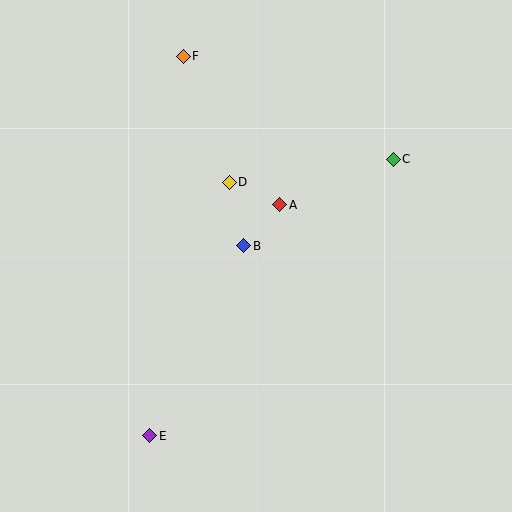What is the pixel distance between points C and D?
The distance between C and D is 166 pixels.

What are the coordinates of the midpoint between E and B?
The midpoint between E and B is at (197, 341).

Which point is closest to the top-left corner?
Point F is closest to the top-left corner.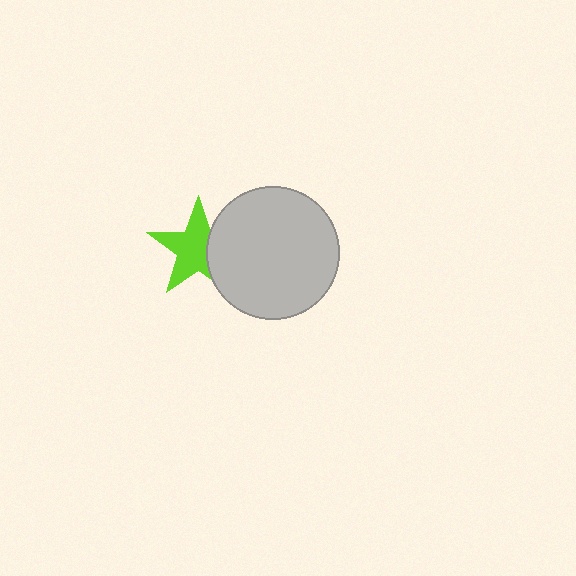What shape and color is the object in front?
The object in front is a light gray circle.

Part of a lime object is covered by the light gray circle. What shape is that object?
It is a star.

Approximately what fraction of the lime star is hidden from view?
Roughly 32% of the lime star is hidden behind the light gray circle.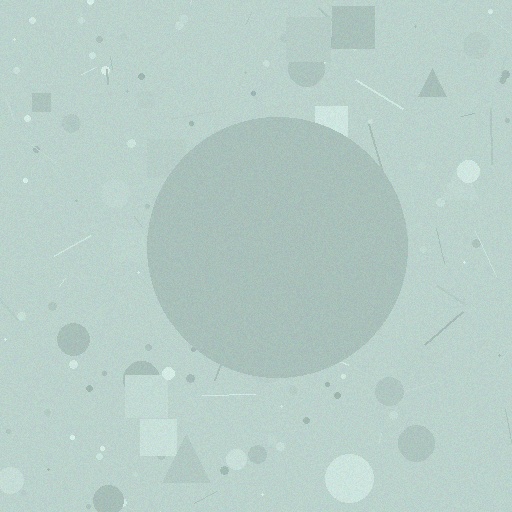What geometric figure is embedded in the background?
A circle is embedded in the background.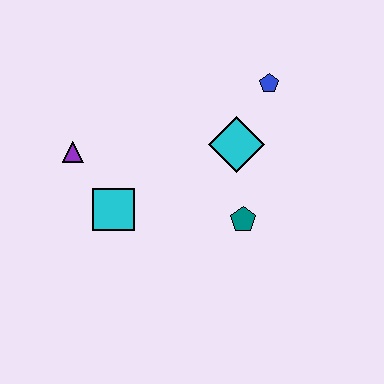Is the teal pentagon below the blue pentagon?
Yes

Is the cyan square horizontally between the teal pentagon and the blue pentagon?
No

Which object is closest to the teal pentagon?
The cyan diamond is closest to the teal pentagon.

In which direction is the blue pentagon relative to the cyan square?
The blue pentagon is to the right of the cyan square.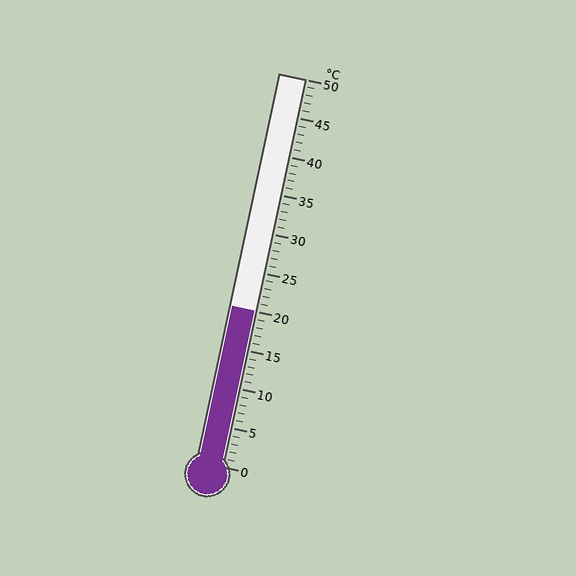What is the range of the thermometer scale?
The thermometer scale ranges from 0°C to 50°C.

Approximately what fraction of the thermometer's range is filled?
The thermometer is filled to approximately 40% of its range.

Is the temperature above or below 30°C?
The temperature is below 30°C.